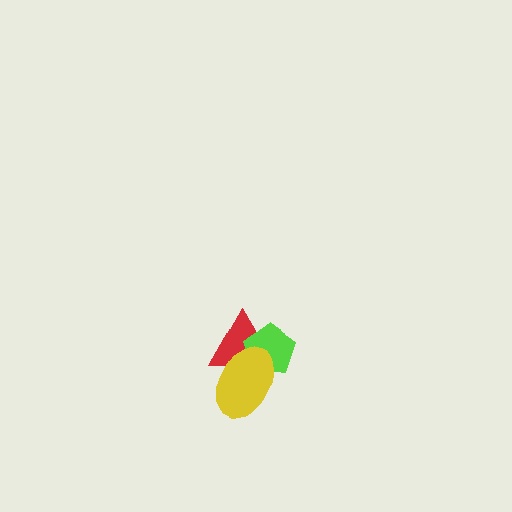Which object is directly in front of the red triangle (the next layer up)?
The lime pentagon is directly in front of the red triangle.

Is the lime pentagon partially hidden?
Yes, it is partially covered by another shape.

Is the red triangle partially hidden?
Yes, it is partially covered by another shape.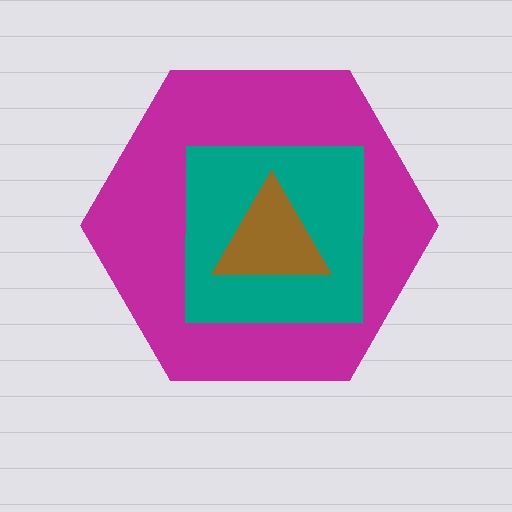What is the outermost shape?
The magenta hexagon.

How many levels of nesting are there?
3.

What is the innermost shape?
The brown triangle.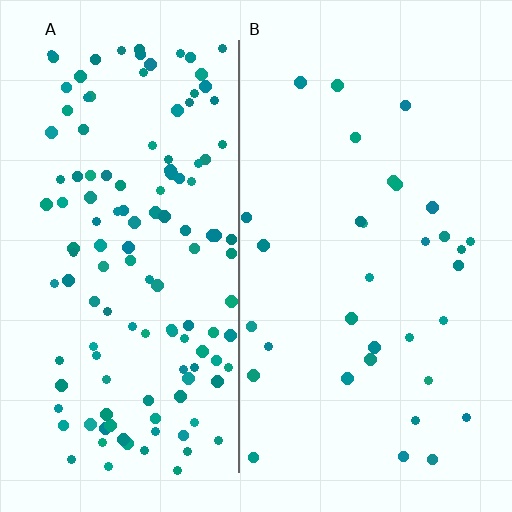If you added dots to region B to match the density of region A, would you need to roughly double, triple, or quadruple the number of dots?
Approximately quadruple.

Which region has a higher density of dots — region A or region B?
A (the left).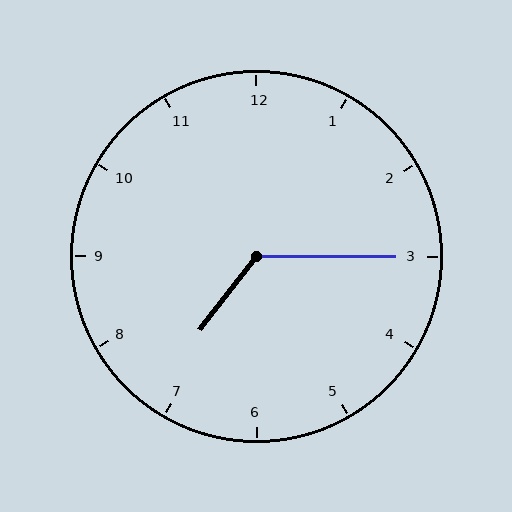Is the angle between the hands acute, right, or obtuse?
It is obtuse.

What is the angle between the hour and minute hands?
Approximately 128 degrees.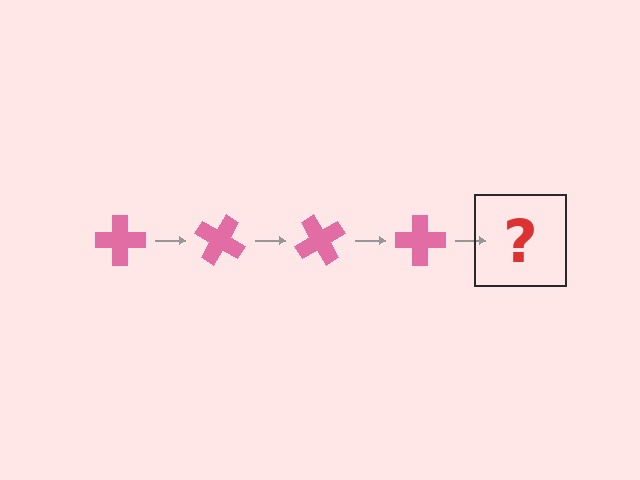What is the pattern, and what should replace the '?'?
The pattern is that the cross rotates 30 degrees each step. The '?' should be a pink cross rotated 120 degrees.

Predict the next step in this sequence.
The next step is a pink cross rotated 120 degrees.